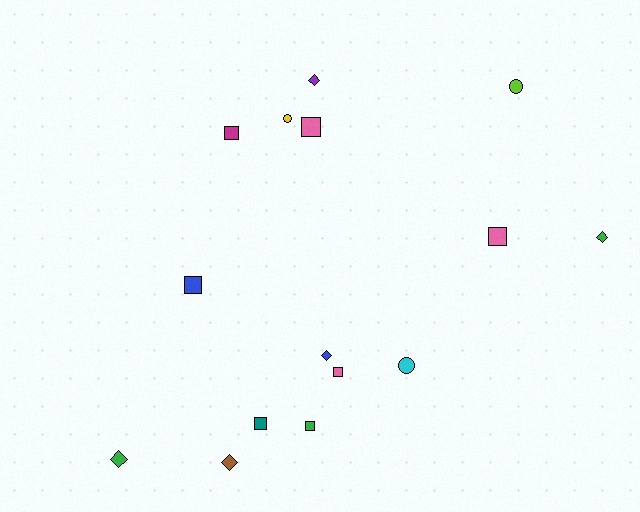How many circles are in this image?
There are 3 circles.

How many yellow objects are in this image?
There is 1 yellow object.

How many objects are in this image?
There are 15 objects.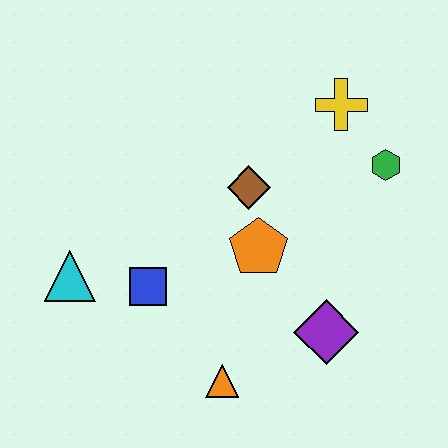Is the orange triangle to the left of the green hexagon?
Yes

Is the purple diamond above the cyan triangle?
No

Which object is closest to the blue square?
The cyan triangle is closest to the blue square.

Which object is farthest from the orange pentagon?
The cyan triangle is farthest from the orange pentagon.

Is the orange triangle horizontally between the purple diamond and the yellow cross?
No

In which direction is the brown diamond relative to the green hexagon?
The brown diamond is to the left of the green hexagon.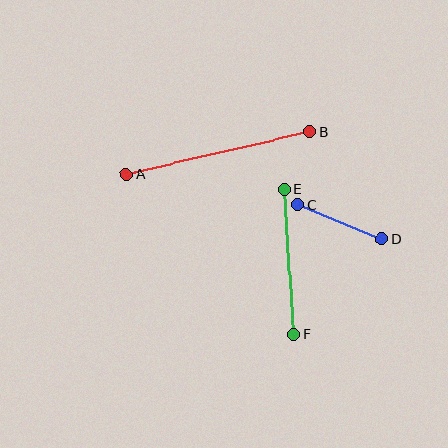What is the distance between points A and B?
The distance is approximately 188 pixels.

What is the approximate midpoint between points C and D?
The midpoint is at approximately (340, 222) pixels.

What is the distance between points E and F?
The distance is approximately 145 pixels.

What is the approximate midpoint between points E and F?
The midpoint is at approximately (289, 262) pixels.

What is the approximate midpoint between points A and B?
The midpoint is at approximately (218, 153) pixels.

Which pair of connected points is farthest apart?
Points A and B are farthest apart.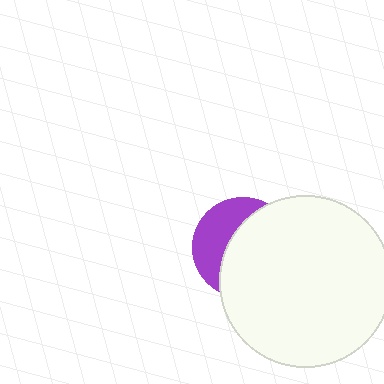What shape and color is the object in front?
The object in front is a white circle.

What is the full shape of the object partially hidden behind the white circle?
The partially hidden object is a purple circle.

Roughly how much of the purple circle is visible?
A small part of it is visible (roughly 37%).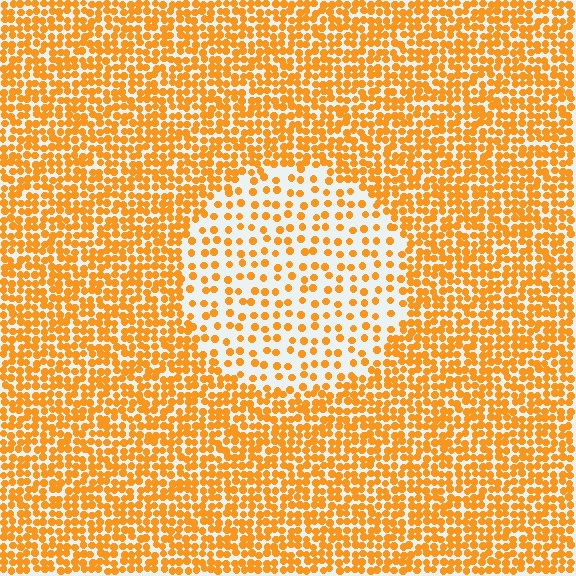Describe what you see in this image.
The image contains small orange elements arranged at two different densities. A circle-shaped region is visible where the elements are less densely packed than the surrounding area.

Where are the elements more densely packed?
The elements are more densely packed outside the circle boundary.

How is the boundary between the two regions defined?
The boundary is defined by a change in element density (approximately 2.4x ratio). All elements are the same color, size, and shape.